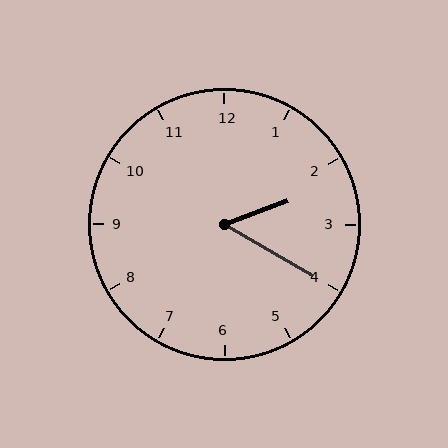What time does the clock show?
2:20.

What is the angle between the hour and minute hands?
Approximately 50 degrees.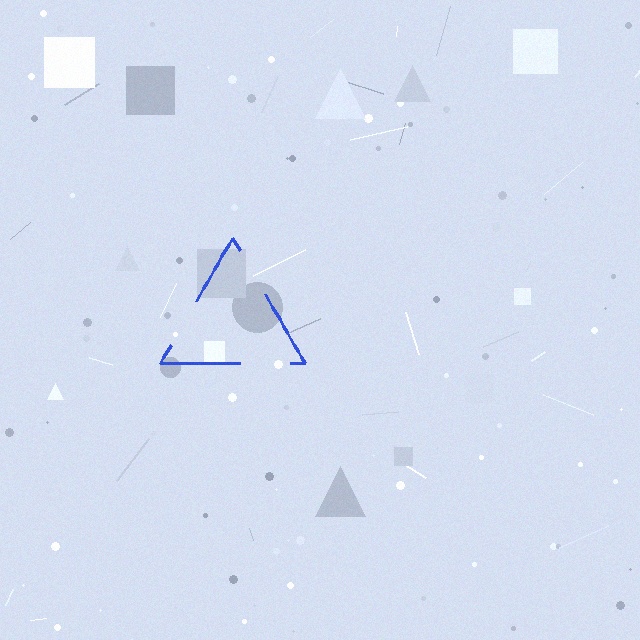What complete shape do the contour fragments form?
The contour fragments form a triangle.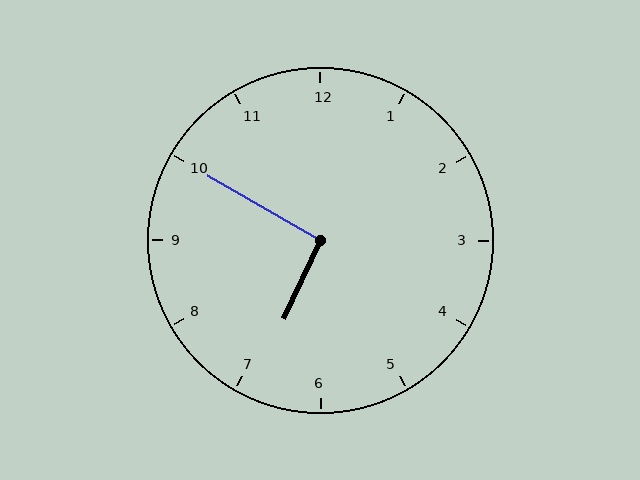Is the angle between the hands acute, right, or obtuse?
It is right.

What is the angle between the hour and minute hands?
Approximately 95 degrees.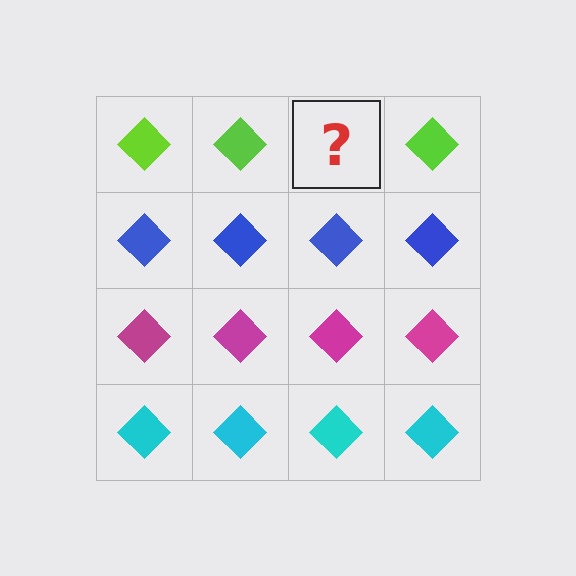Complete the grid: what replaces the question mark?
The question mark should be replaced with a lime diamond.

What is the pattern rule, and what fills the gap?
The rule is that each row has a consistent color. The gap should be filled with a lime diamond.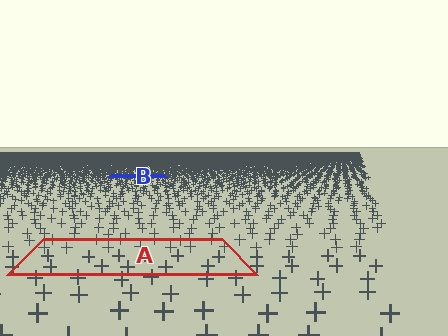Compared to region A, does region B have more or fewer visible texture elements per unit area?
Region B has more texture elements per unit area — they are packed more densely because it is farther away.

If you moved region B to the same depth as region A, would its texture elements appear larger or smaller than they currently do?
They would appear larger. At a closer depth, the same texture elements are projected at a bigger on-screen size.